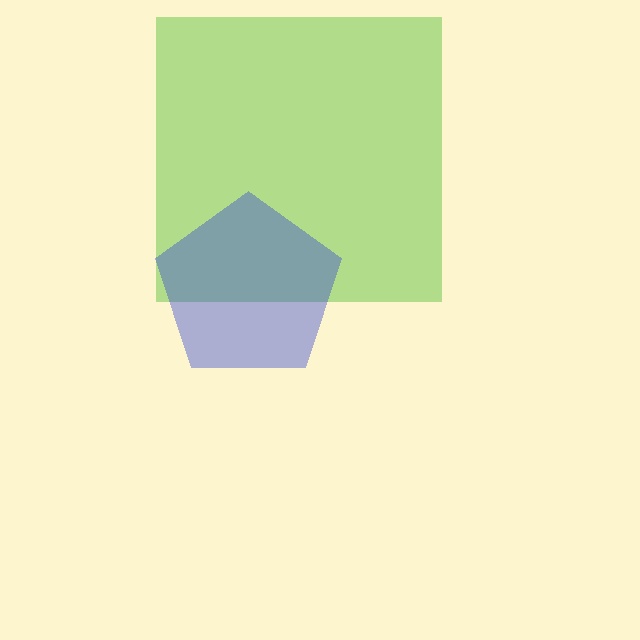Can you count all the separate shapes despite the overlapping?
Yes, there are 2 separate shapes.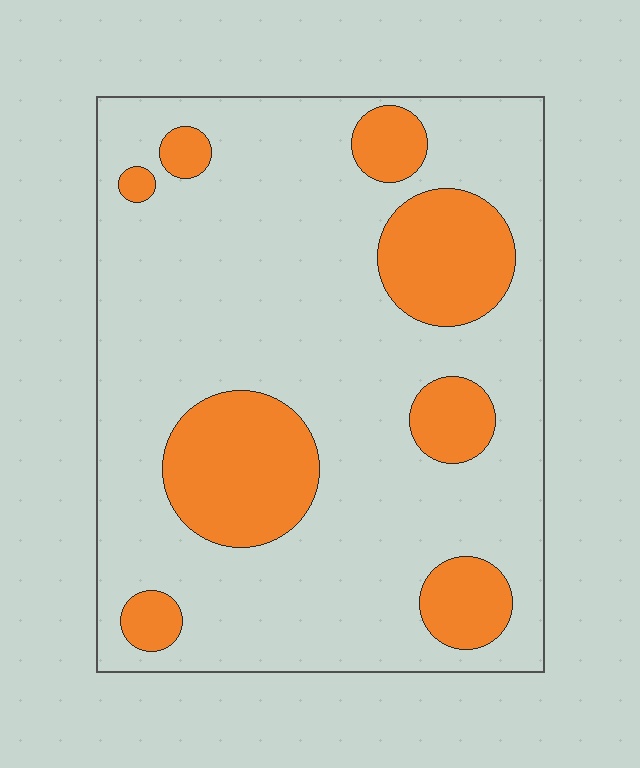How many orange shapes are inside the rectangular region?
8.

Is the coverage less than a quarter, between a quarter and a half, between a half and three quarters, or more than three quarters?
Less than a quarter.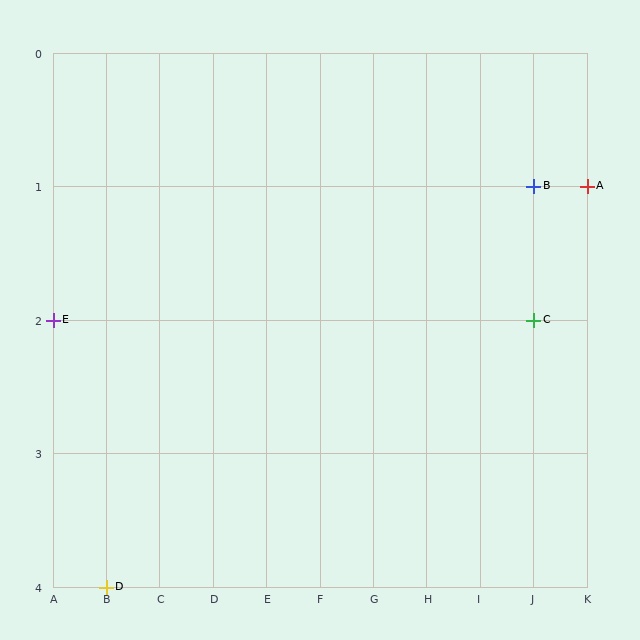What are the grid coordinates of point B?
Point B is at grid coordinates (J, 1).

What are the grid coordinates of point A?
Point A is at grid coordinates (K, 1).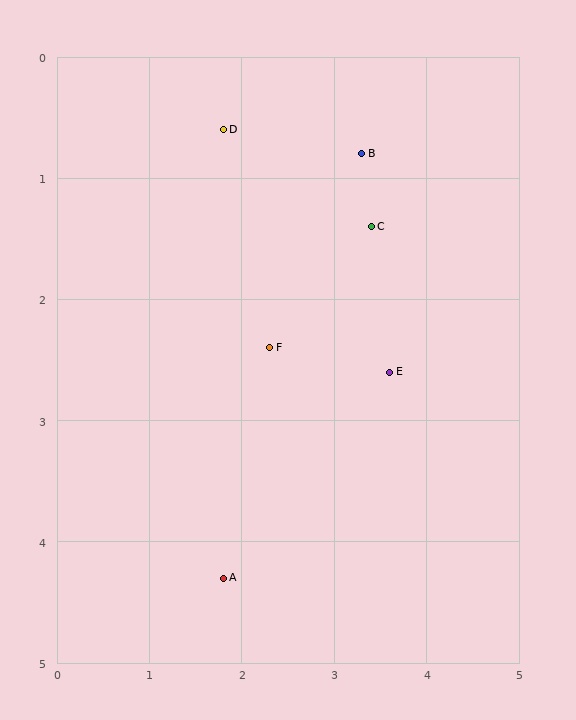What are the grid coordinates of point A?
Point A is at approximately (1.8, 4.3).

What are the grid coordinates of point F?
Point F is at approximately (2.3, 2.4).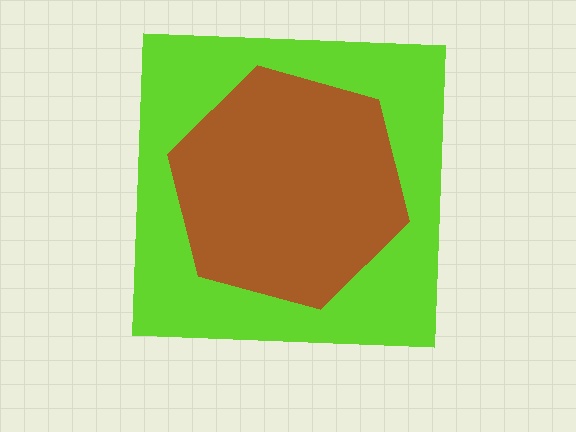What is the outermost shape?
The lime square.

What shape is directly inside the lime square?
The brown hexagon.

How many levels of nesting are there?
2.